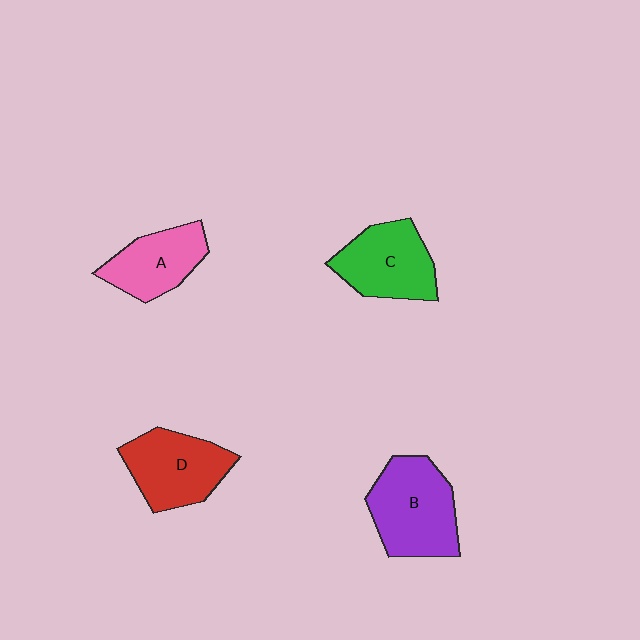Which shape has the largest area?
Shape B (purple).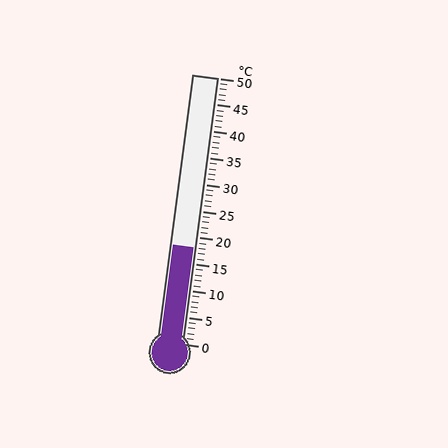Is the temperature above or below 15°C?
The temperature is above 15°C.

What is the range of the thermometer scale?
The thermometer scale ranges from 0°C to 50°C.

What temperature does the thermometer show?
The thermometer shows approximately 18°C.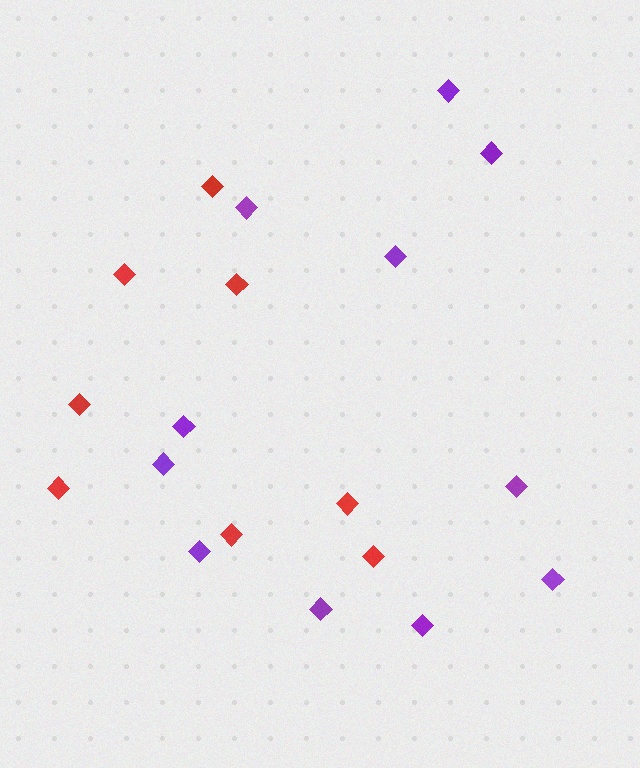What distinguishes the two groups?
There are 2 groups: one group of red diamonds (8) and one group of purple diamonds (11).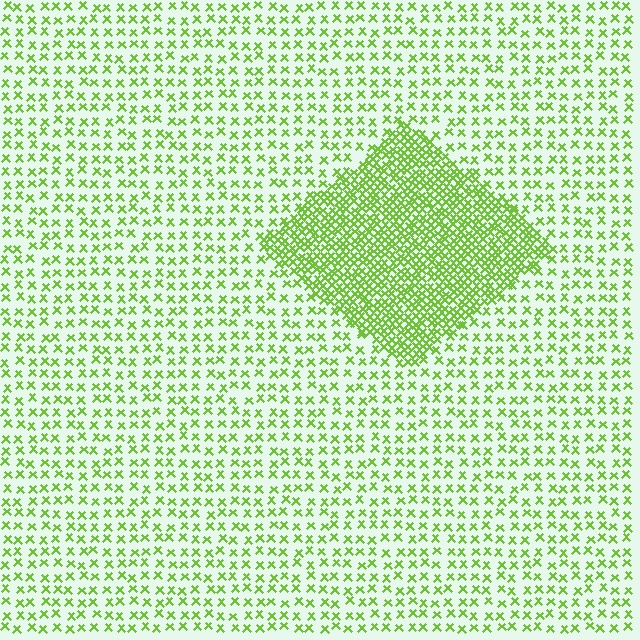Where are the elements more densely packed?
The elements are more densely packed inside the diamond boundary.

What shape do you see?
I see a diamond.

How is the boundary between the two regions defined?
The boundary is defined by a change in element density (approximately 2.8x ratio). All elements are the same color, size, and shape.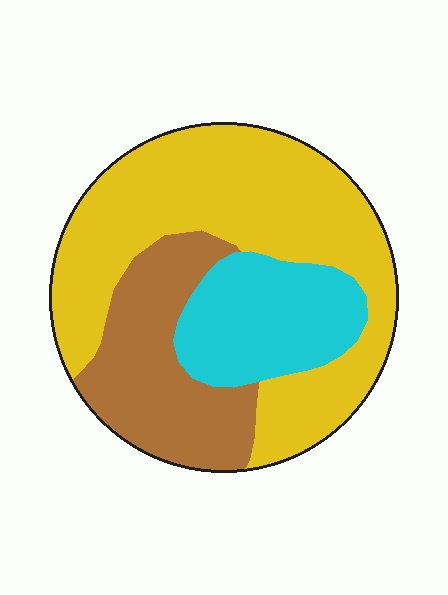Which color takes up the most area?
Yellow, at roughly 55%.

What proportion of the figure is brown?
Brown takes up about one quarter (1/4) of the figure.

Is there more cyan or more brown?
Brown.